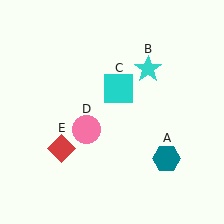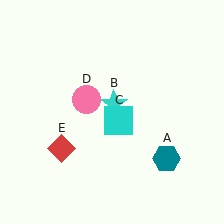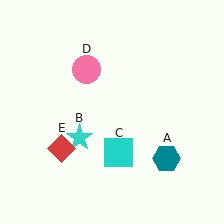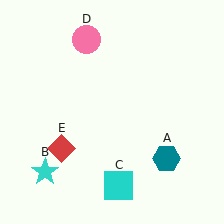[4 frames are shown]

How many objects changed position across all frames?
3 objects changed position: cyan star (object B), cyan square (object C), pink circle (object D).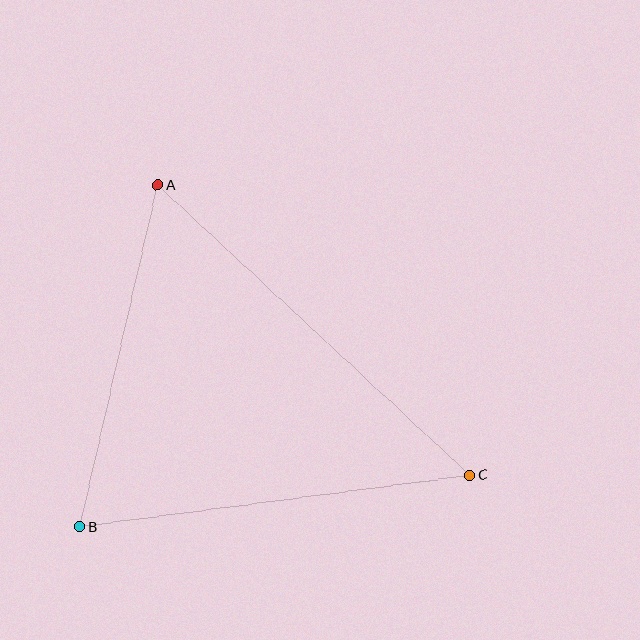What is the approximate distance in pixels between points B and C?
The distance between B and C is approximately 393 pixels.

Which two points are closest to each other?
Points A and B are closest to each other.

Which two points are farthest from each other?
Points A and C are farthest from each other.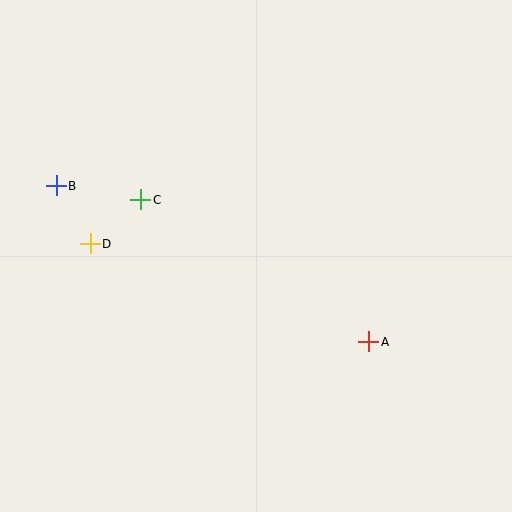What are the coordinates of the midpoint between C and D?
The midpoint between C and D is at (115, 222).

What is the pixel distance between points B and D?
The distance between B and D is 67 pixels.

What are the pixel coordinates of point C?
Point C is at (141, 200).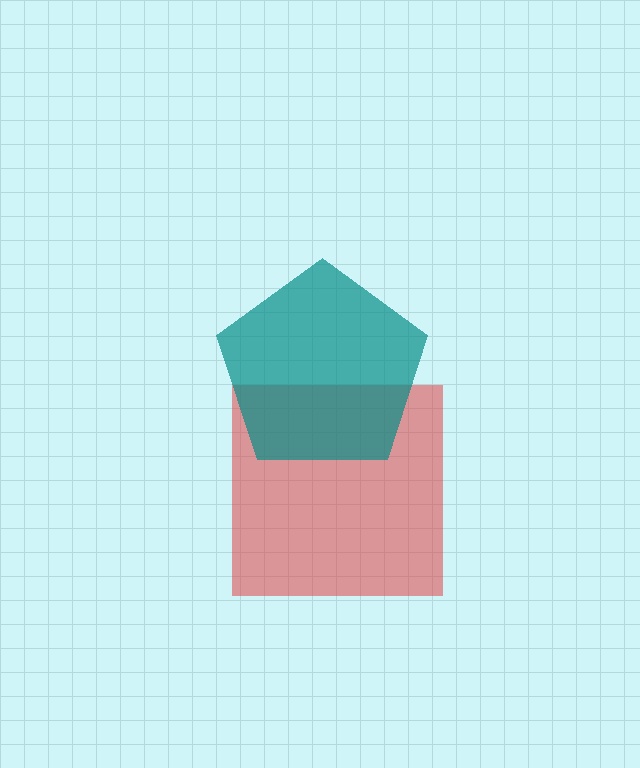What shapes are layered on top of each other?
The layered shapes are: a red square, a teal pentagon.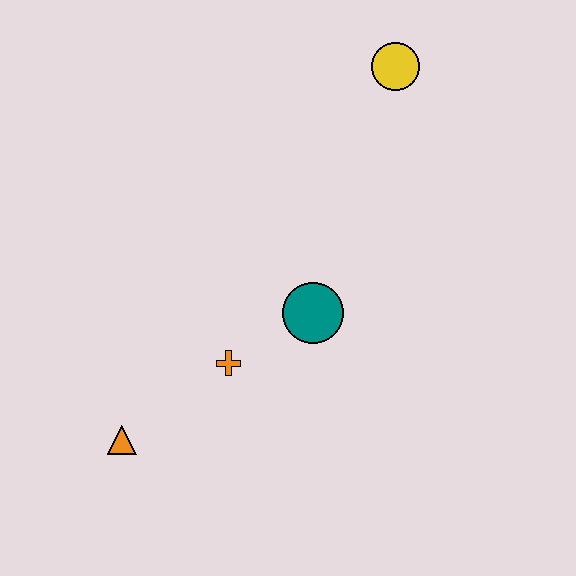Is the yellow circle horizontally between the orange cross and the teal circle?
No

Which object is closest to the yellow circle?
The teal circle is closest to the yellow circle.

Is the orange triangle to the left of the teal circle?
Yes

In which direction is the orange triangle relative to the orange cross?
The orange triangle is to the left of the orange cross.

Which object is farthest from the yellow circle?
The orange triangle is farthest from the yellow circle.